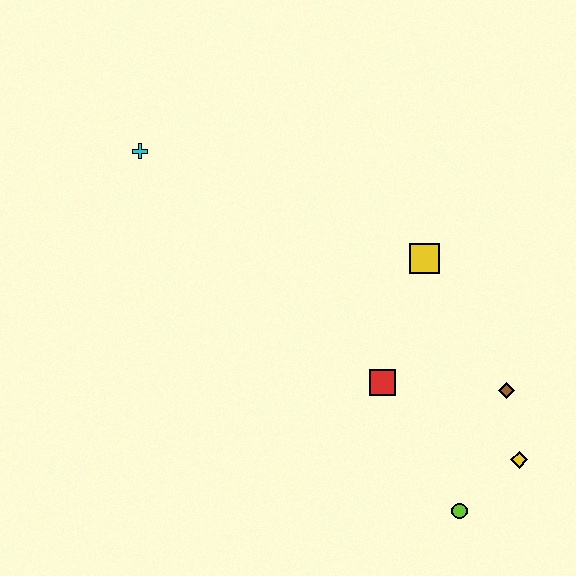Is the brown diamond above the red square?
No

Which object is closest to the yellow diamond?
The brown diamond is closest to the yellow diamond.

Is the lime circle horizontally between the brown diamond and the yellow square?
Yes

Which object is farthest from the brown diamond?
The cyan cross is farthest from the brown diamond.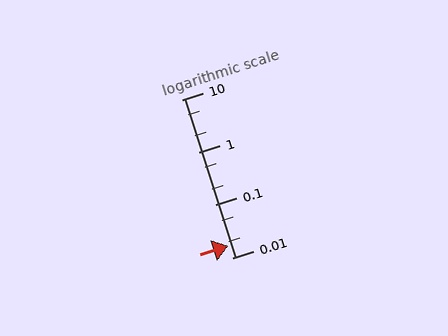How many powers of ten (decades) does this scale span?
The scale spans 3 decades, from 0.01 to 10.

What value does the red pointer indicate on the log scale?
The pointer indicates approximately 0.017.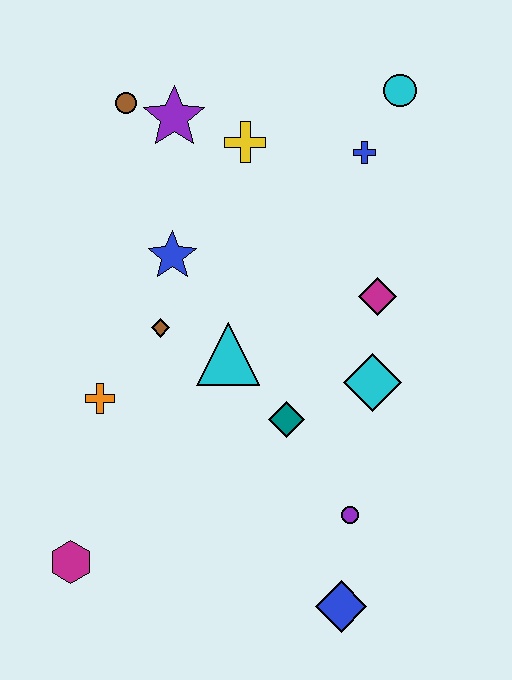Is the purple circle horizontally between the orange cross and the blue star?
No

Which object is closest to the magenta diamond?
The cyan diamond is closest to the magenta diamond.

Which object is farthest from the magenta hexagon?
The cyan circle is farthest from the magenta hexagon.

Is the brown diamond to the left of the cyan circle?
Yes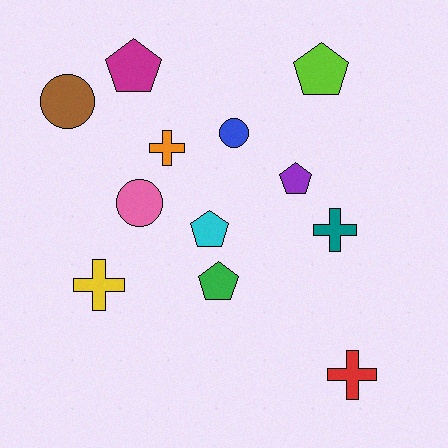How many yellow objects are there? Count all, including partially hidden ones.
There is 1 yellow object.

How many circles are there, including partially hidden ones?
There are 3 circles.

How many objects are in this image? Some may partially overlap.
There are 12 objects.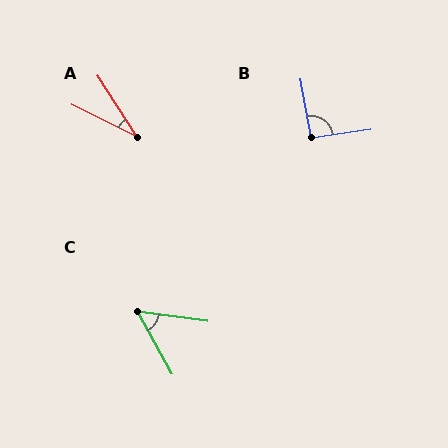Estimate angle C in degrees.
Approximately 54 degrees.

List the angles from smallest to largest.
A (30°), C (54°), B (91°).